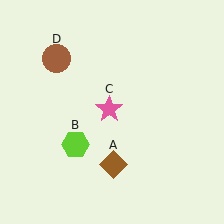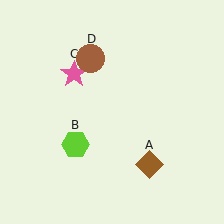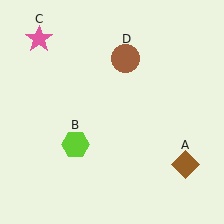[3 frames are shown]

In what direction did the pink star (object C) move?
The pink star (object C) moved up and to the left.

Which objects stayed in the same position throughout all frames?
Lime hexagon (object B) remained stationary.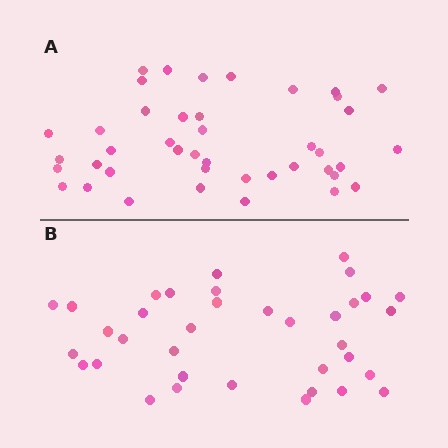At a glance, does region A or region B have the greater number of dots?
Region A (the top region) has more dots.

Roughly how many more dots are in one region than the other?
Region A has about 6 more dots than region B.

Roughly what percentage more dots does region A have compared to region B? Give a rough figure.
About 15% more.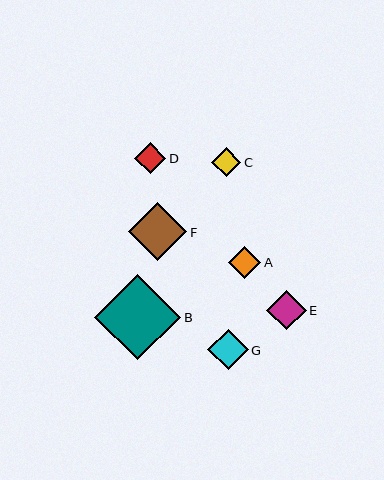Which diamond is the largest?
Diamond B is the largest with a size of approximately 86 pixels.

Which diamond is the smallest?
Diamond C is the smallest with a size of approximately 29 pixels.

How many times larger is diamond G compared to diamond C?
Diamond G is approximately 1.4 times the size of diamond C.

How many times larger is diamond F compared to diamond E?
Diamond F is approximately 1.5 times the size of diamond E.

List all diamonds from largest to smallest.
From largest to smallest: B, F, G, E, A, D, C.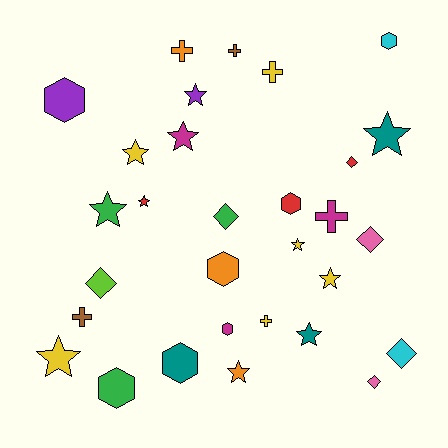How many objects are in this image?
There are 30 objects.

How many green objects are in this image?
There are 3 green objects.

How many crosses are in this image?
There are 6 crosses.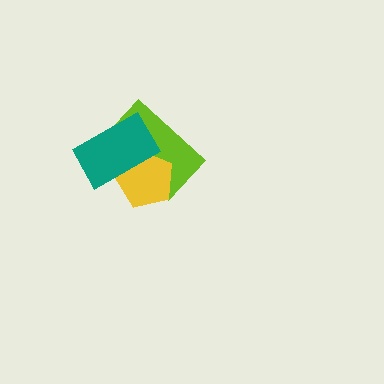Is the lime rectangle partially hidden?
Yes, it is partially covered by another shape.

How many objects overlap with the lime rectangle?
2 objects overlap with the lime rectangle.